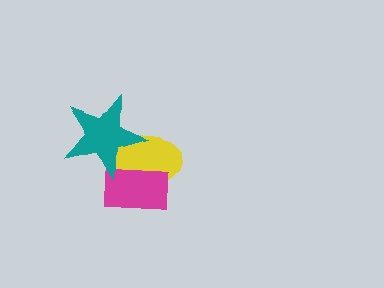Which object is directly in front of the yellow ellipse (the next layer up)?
The magenta rectangle is directly in front of the yellow ellipse.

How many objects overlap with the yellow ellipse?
2 objects overlap with the yellow ellipse.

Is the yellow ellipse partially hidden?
Yes, it is partially covered by another shape.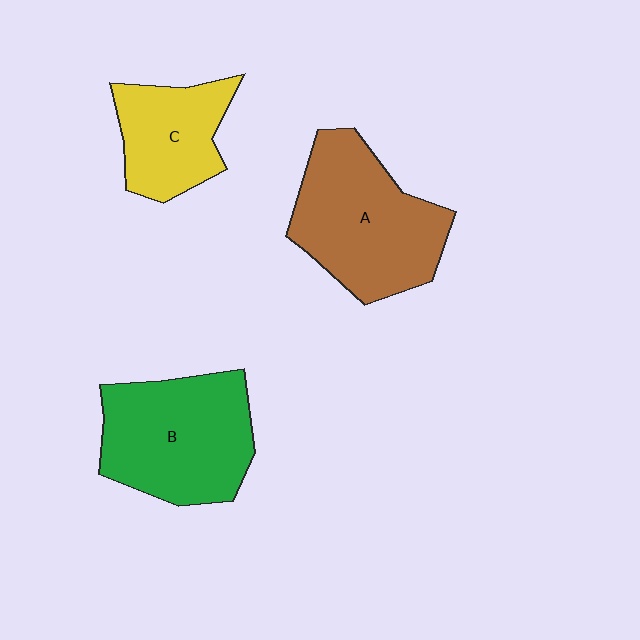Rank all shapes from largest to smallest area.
From largest to smallest: A (brown), B (green), C (yellow).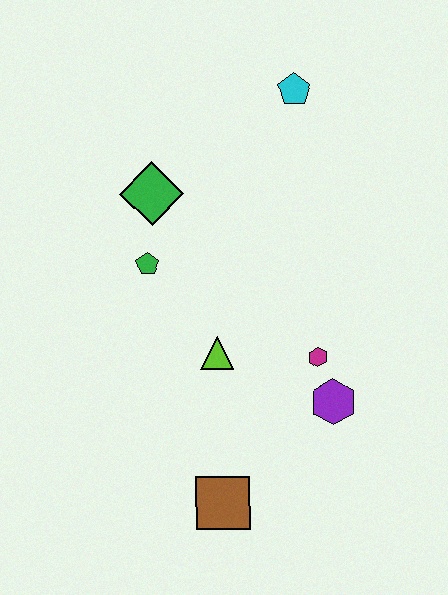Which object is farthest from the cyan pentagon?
The brown square is farthest from the cyan pentagon.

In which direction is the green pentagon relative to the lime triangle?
The green pentagon is above the lime triangle.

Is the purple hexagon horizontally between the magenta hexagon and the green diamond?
No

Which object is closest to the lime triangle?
The magenta hexagon is closest to the lime triangle.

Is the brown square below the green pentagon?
Yes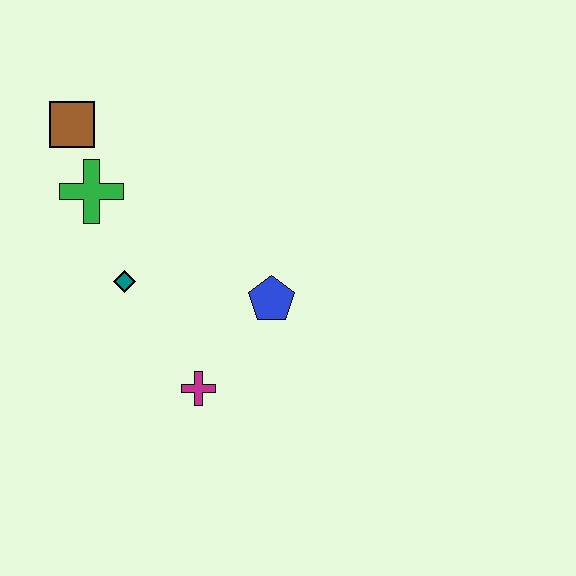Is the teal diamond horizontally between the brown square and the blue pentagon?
Yes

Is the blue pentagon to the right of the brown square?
Yes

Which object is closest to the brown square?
The green cross is closest to the brown square.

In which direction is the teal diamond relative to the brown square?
The teal diamond is below the brown square.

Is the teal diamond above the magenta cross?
Yes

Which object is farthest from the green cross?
The magenta cross is farthest from the green cross.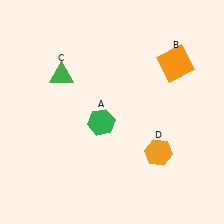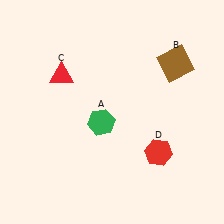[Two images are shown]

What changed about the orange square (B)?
In Image 1, B is orange. In Image 2, it changed to brown.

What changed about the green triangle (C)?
In Image 1, C is green. In Image 2, it changed to red.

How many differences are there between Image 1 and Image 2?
There are 3 differences between the two images.